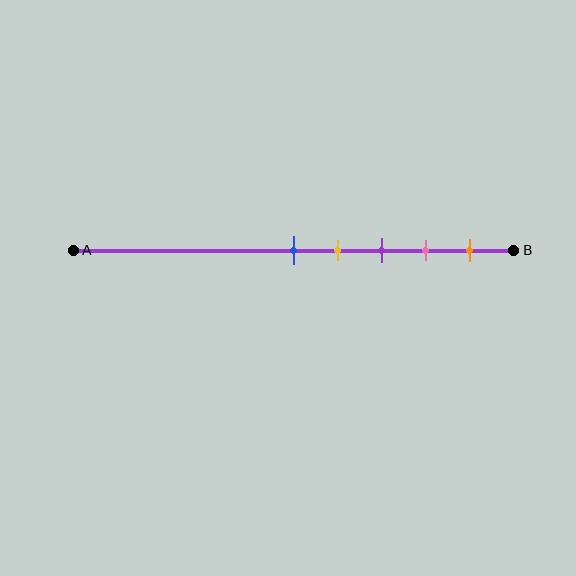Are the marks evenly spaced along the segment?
Yes, the marks are approximately evenly spaced.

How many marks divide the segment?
There are 5 marks dividing the segment.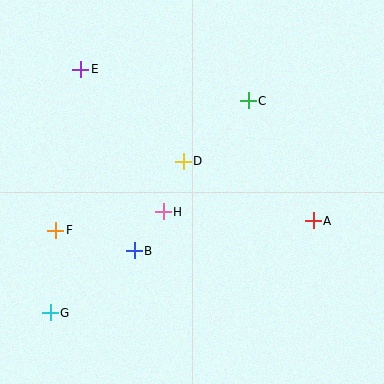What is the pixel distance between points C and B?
The distance between C and B is 189 pixels.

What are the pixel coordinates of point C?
Point C is at (248, 101).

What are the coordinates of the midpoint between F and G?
The midpoint between F and G is at (53, 271).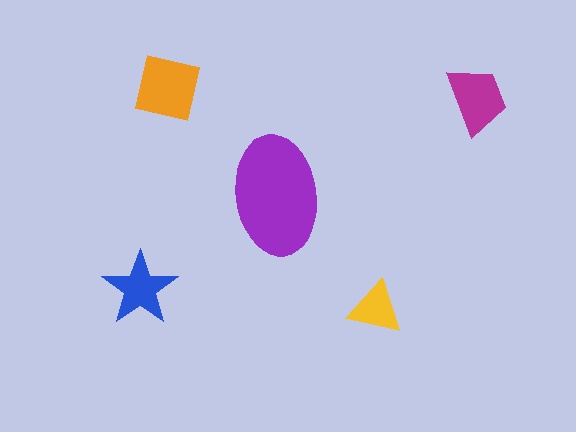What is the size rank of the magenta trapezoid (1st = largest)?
3rd.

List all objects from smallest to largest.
The yellow triangle, the blue star, the magenta trapezoid, the orange square, the purple ellipse.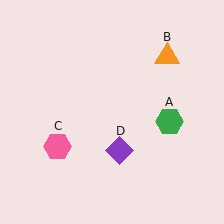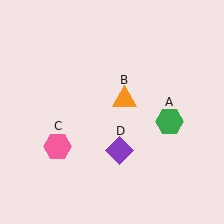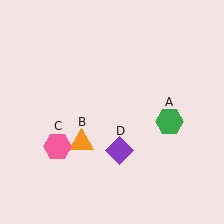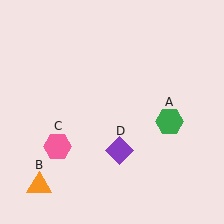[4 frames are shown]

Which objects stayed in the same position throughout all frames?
Green hexagon (object A) and pink hexagon (object C) and purple diamond (object D) remained stationary.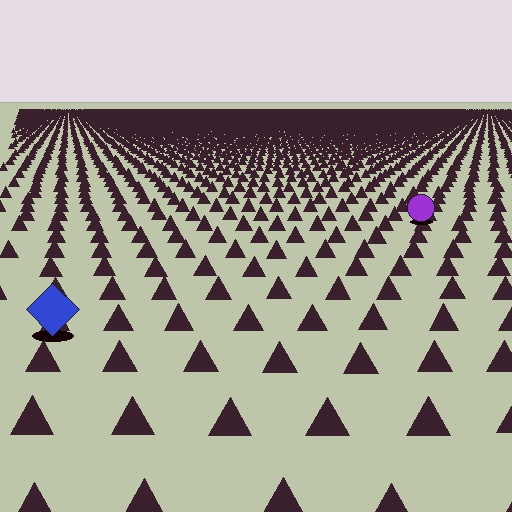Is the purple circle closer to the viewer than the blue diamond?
No. The blue diamond is closer — you can tell from the texture gradient: the ground texture is coarser near it.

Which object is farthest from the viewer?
The purple circle is farthest from the viewer. It appears smaller and the ground texture around it is denser.